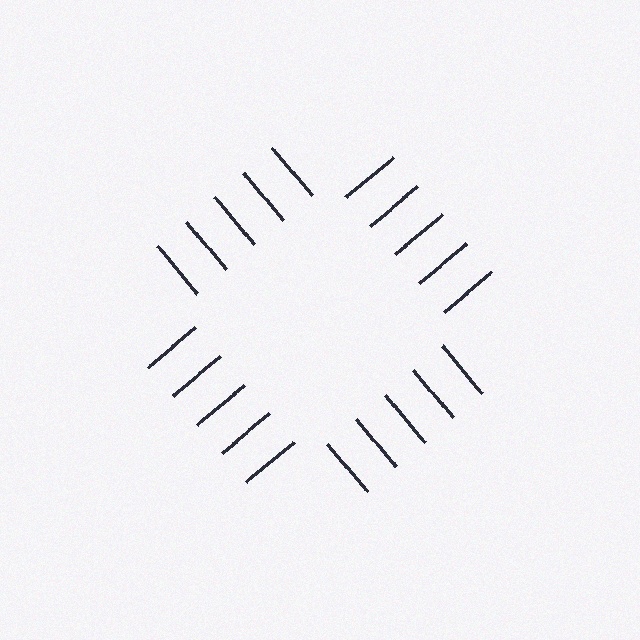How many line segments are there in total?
20 — 5 along each of the 4 edges.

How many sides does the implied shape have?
4 sides — the line-ends trace a square.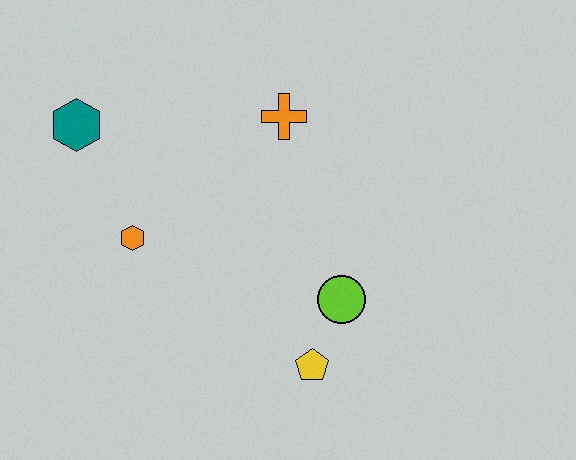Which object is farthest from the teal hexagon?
The yellow pentagon is farthest from the teal hexagon.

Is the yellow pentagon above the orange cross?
No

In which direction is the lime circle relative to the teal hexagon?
The lime circle is to the right of the teal hexagon.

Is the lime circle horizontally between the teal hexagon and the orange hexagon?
No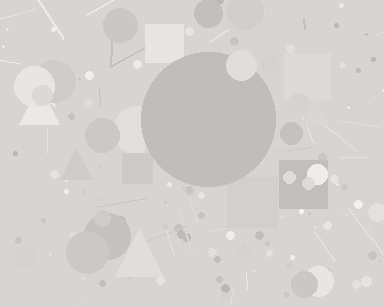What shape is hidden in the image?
A circle is hidden in the image.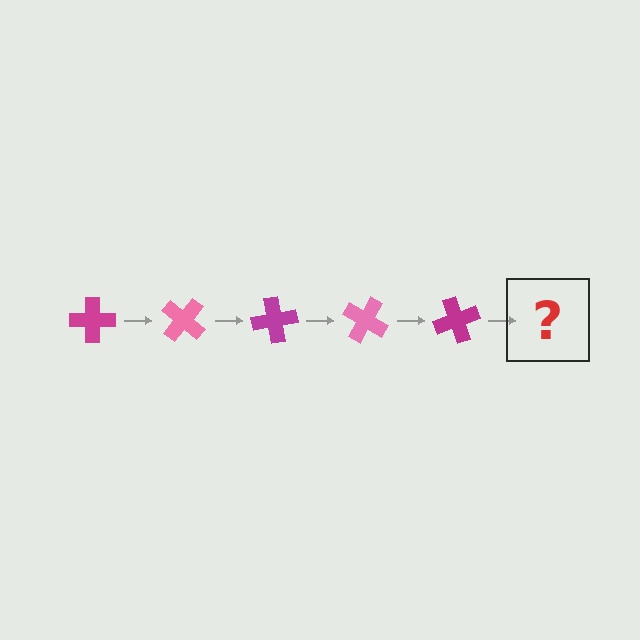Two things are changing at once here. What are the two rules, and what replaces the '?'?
The two rules are that it rotates 40 degrees each step and the color cycles through magenta and pink. The '?' should be a pink cross, rotated 200 degrees from the start.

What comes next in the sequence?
The next element should be a pink cross, rotated 200 degrees from the start.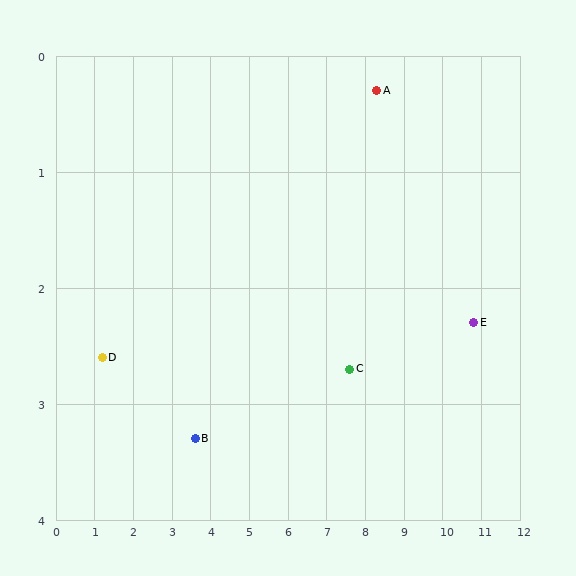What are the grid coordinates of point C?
Point C is at approximately (7.6, 2.7).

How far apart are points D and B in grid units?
Points D and B are about 2.5 grid units apart.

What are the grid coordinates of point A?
Point A is at approximately (8.3, 0.3).